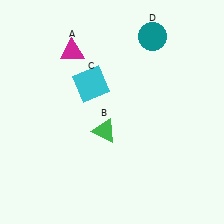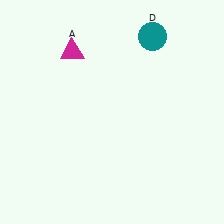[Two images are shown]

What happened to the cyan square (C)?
The cyan square (C) was removed in Image 2. It was in the top-left area of Image 1.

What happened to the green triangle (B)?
The green triangle (B) was removed in Image 2. It was in the bottom-left area of Image 1.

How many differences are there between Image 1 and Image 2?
There are 2 differences between the two images.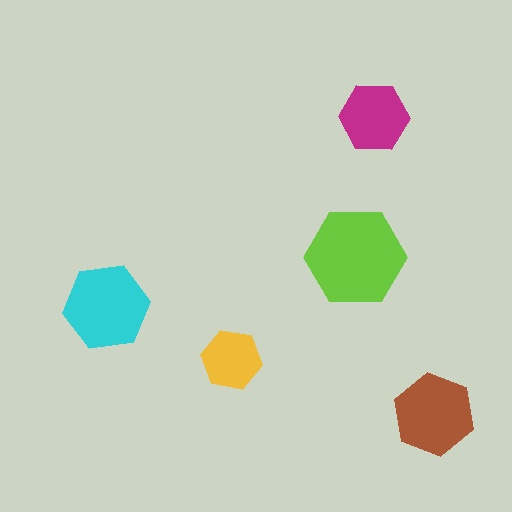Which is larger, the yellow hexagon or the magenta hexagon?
The magenta one.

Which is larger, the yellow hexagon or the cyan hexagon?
The cyan one.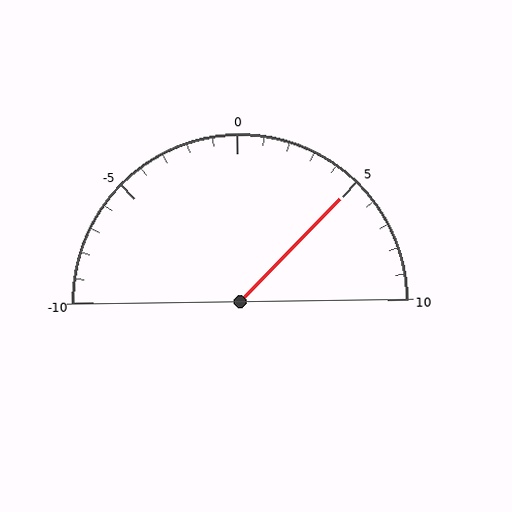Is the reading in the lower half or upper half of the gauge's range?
The reading is in the upper half of the range (-10 to 10).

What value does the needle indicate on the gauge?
The needle indicates approximately 5.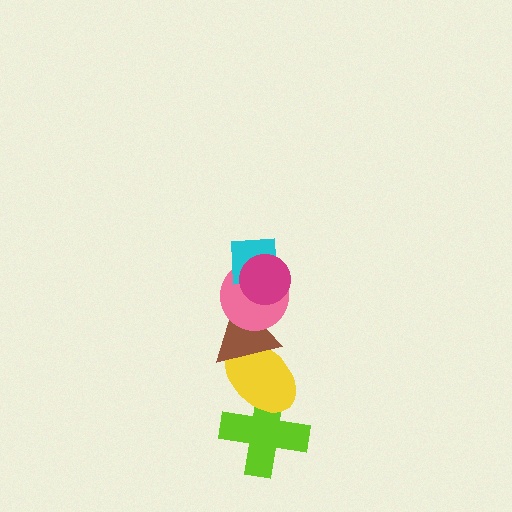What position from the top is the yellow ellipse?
The yellow ellipse is 5th from the top.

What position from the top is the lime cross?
The lime cross is 6th from the top.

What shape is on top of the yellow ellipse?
The brown triangle is on top of the yellow ellipse.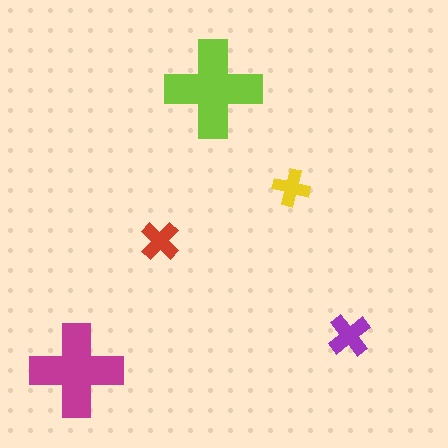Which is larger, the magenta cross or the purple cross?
The magenta one.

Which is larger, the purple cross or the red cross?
The purple one.